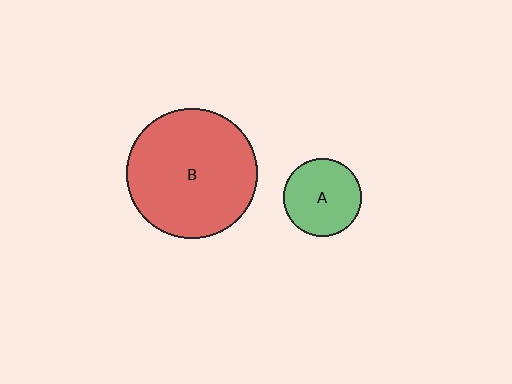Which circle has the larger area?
Circle B (red).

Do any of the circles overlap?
No, none of the circles overlap.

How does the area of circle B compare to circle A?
Approximately 2.8 times.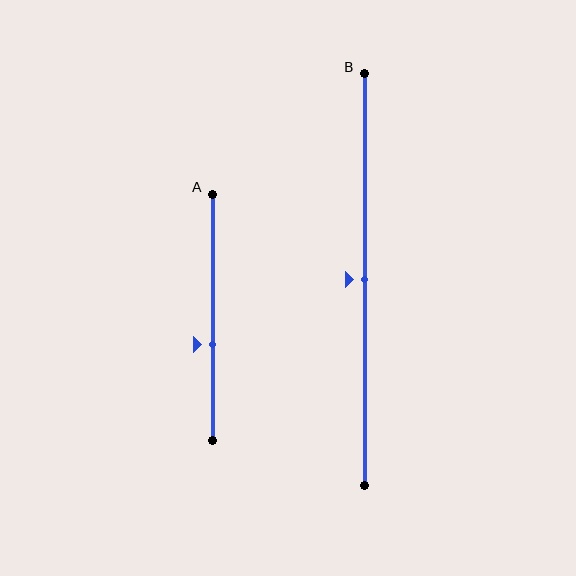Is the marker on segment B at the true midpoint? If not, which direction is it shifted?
Yes, the marker on segment B is at the true midpoint.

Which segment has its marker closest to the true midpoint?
Segment B has its marker closest to the true midpoint.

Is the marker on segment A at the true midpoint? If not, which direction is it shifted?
No, the marker on segment A is shifted downward by about 11% of the segment length.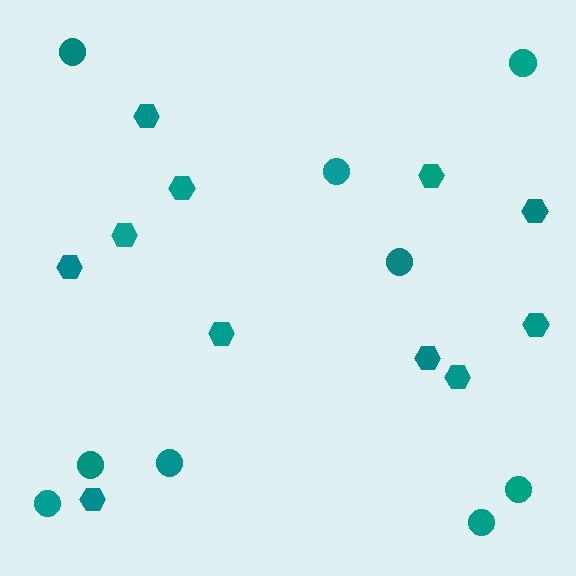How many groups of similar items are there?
There are 2 groups: one group of circles (9) and one group of hexagons (11).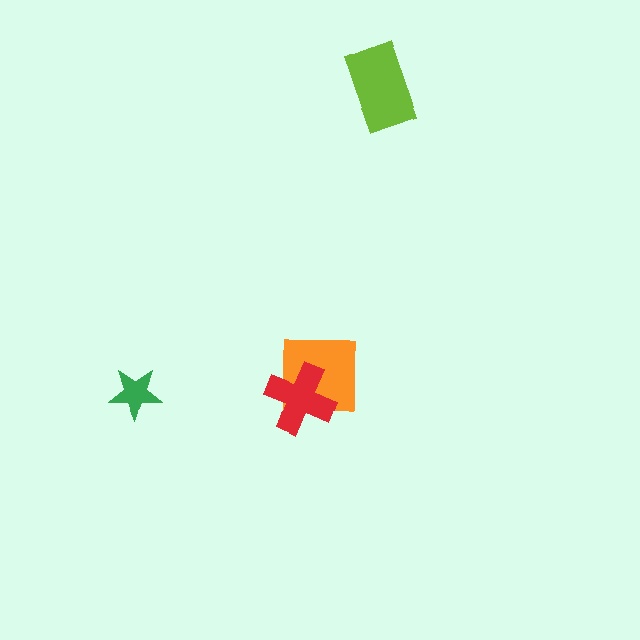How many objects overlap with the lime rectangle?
0 objects overlap with the lime rectangle.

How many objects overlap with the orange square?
1 object overlaps with the orange square.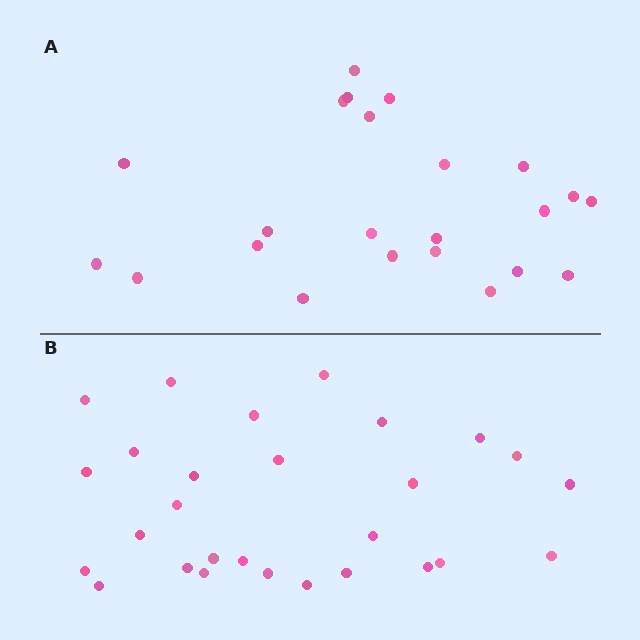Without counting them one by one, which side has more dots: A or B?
Region B (the bottom region) has more dots.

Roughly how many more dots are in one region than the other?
Region B has about 5 more dots than region A.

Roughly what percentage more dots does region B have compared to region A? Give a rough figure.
About 20% more.